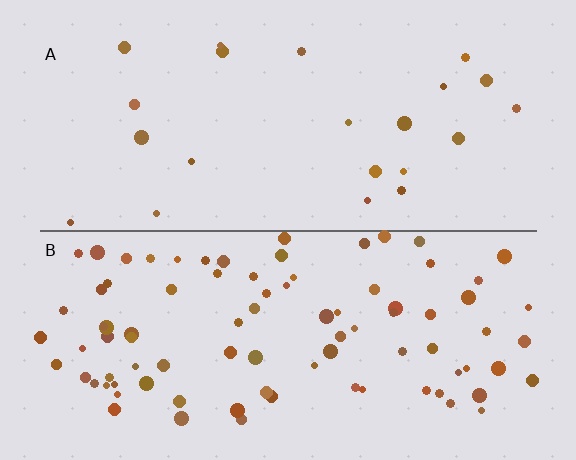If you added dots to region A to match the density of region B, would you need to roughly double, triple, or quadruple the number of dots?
Approximately quadruple.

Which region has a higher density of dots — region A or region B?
B (the bottom).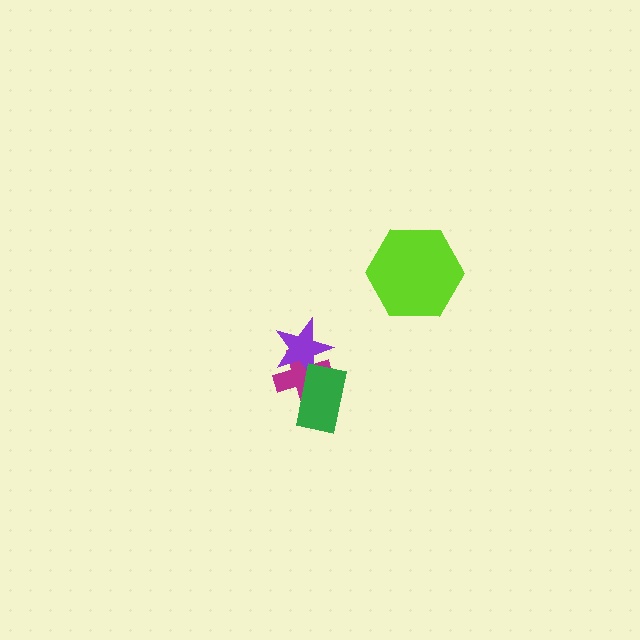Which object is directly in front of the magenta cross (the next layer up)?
The purple star is directly in front of the magenta cross.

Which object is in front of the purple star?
The green rectangle is in front of the purple star.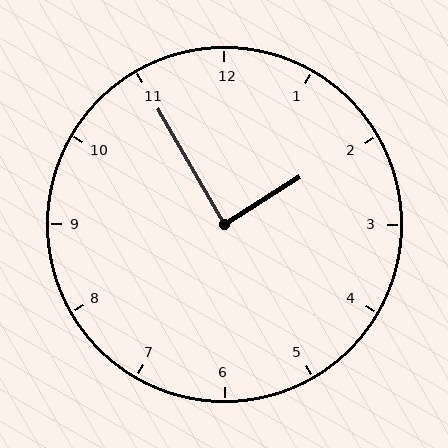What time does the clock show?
1:55.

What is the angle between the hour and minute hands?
Approximately 88 degrees.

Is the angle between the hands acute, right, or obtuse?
It is right.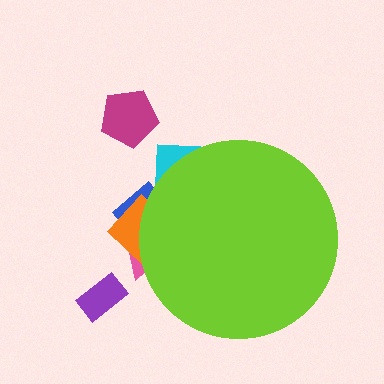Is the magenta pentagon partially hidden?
No, the magenta pentagon is fully visible.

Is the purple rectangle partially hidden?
No, the purple rectangle is fully visible.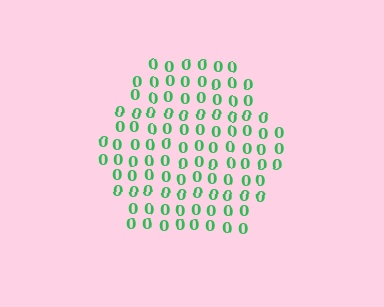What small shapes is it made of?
It is made of small digit 0's.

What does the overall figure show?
The overall figure shows a hexagon.